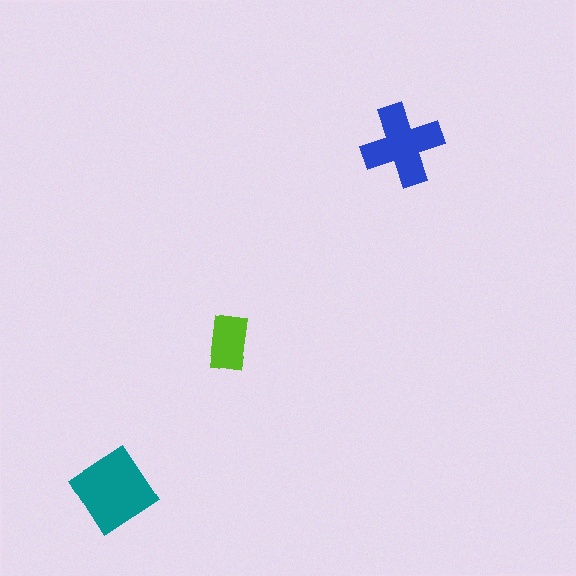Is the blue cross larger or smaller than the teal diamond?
Smaller.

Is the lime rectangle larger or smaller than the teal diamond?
Smaller.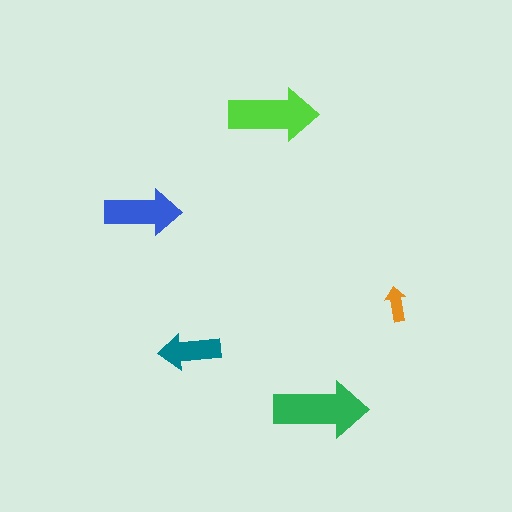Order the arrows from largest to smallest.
the green one, the lime one, the blue one, the teal one, the orange one.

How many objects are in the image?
There are 5 objects in the image.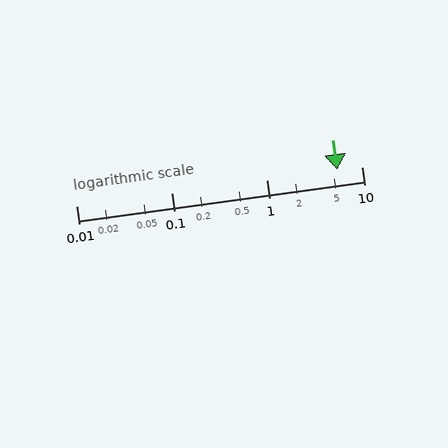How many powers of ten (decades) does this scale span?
The scale spans 3 decades, from 0.01 to 10.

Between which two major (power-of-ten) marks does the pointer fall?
The pointer is between 1 and 10.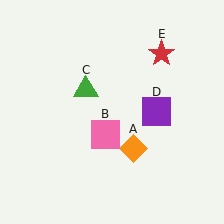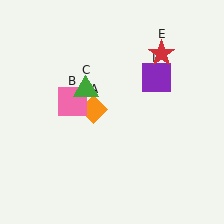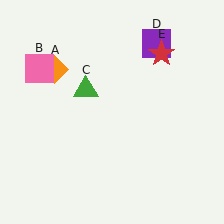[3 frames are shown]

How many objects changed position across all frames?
3 objects changed position: orange diamond (object A), pink square (object B), purple square (object D).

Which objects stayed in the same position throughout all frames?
Green triangle (object C) and red star (object E) remained stationary.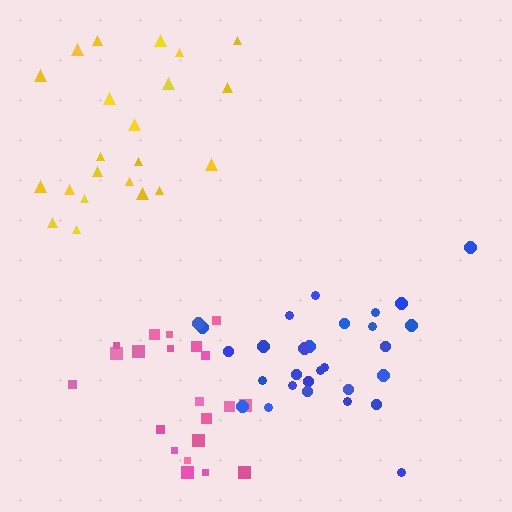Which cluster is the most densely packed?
Pink.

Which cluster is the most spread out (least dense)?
Yellow.